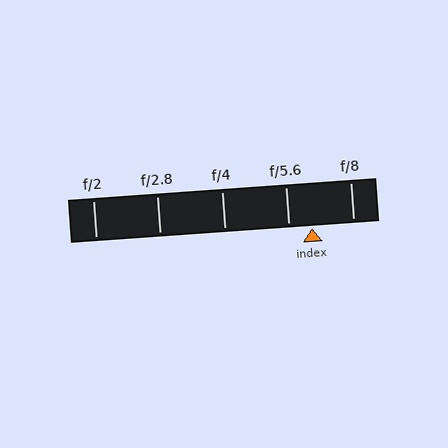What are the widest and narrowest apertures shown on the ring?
The widest aperture shown is f/2 and the narrowest is f/8.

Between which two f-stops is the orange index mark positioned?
The index mark is between f/5.6 and f/8.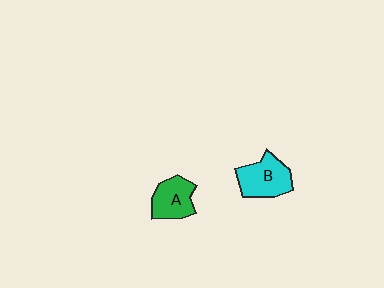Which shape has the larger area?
Shape B (cyan).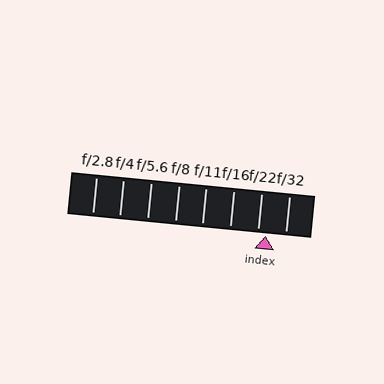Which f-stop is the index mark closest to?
The index mark is closest to f/22.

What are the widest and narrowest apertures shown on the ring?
The widest aperture shown is f/2.8 and the narrowest is f/32.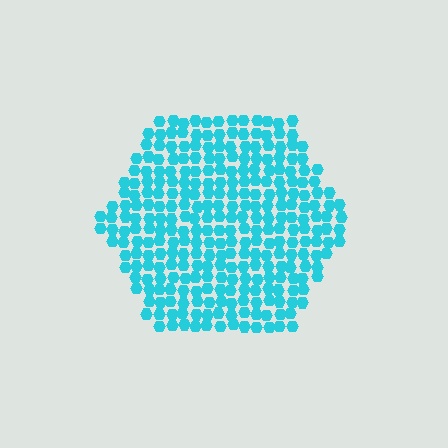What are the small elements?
The small elements are hexagons.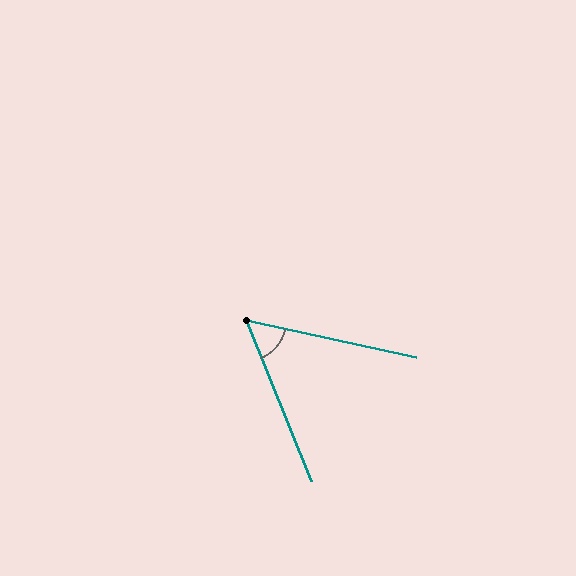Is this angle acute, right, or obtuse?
It is acute.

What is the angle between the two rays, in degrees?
Approximately 56 degrees.